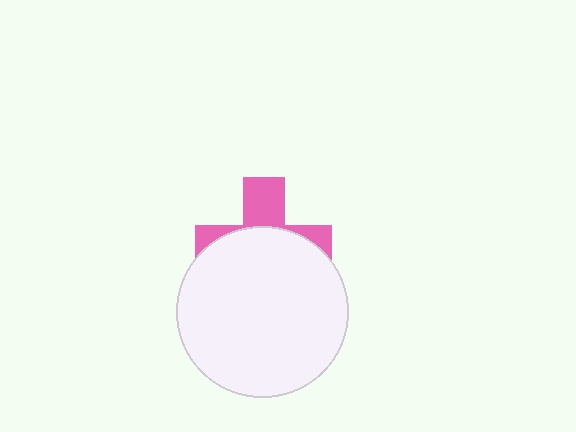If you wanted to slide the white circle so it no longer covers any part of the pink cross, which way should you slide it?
Slide it down — that is the most direct way to separate the two shapes.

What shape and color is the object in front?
The object in front is a white circle.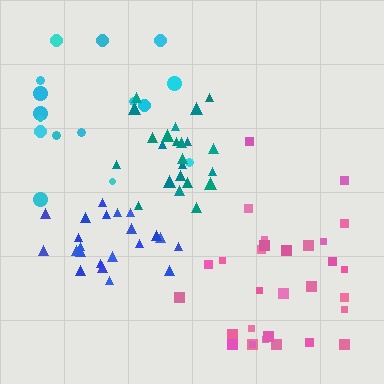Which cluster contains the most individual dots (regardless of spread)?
Pink (30).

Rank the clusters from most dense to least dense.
teal, blue, pink, cyan.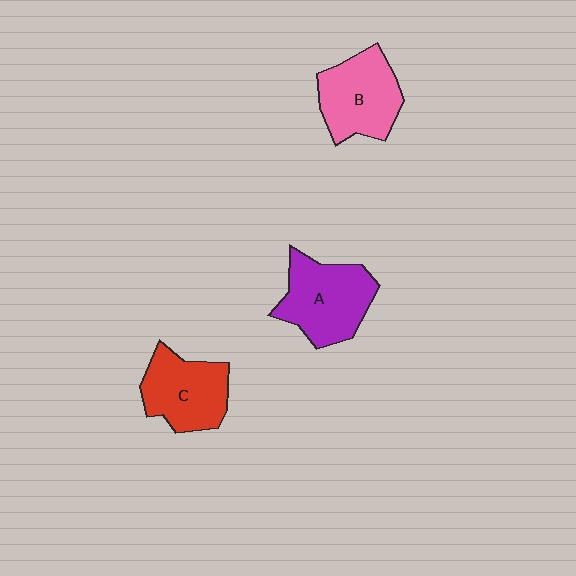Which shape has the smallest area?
Shape C (red).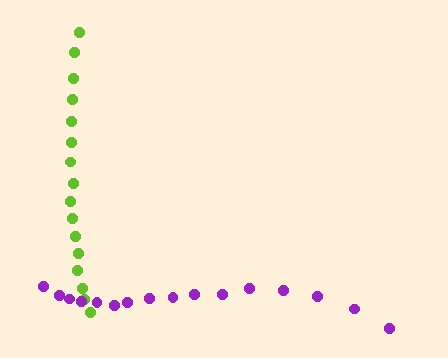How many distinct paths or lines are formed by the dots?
There are 2 distinct paths.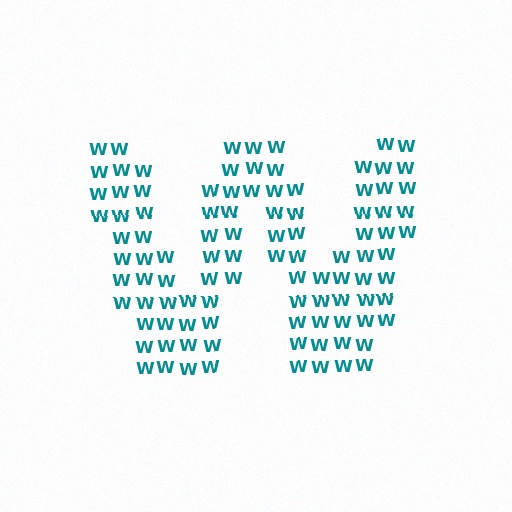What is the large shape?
The large shape is the letter W.